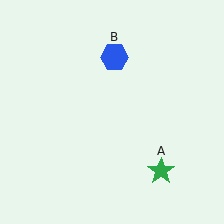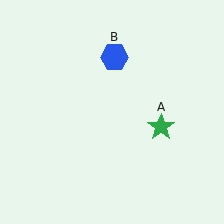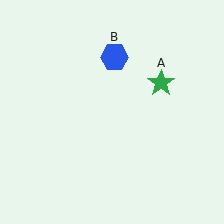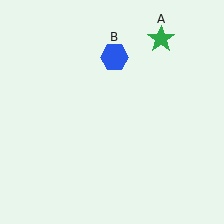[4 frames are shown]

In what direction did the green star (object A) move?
The green star (object A) moved up.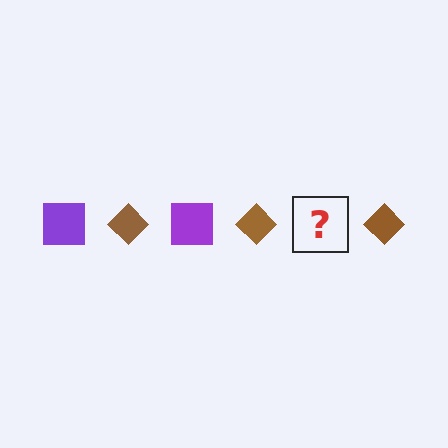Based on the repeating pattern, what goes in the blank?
The blank should be a purple square.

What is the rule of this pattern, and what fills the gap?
The rule is that the pattern alternates between purple square and brown diamond. The gap should be filled with a purple square.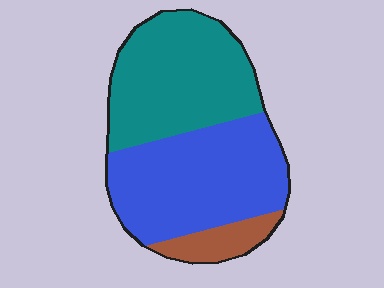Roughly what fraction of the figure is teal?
Teal covers roughly 45% of the figure.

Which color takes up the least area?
Brown, at roughly 10%.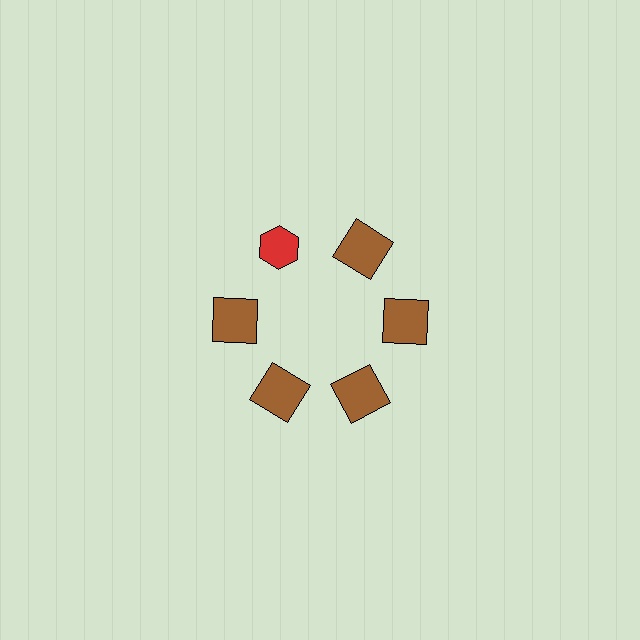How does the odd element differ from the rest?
It differs in both color (red instead of brown) and shape (hexagon instead of square).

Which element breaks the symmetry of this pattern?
The red hexagon at roughly the 11 o'clock position breaks the symmetry. All other shapes are brown squares.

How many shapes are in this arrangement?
There are 6 shapes arranged in a ring pattern.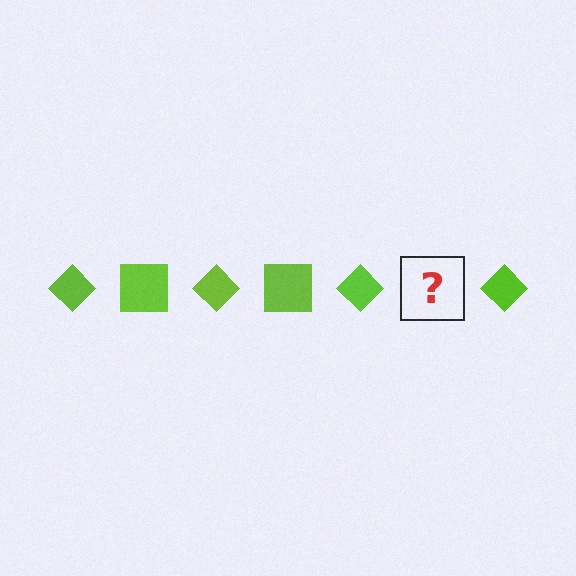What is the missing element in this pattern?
The missing element is a lime square.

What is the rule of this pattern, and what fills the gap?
The rule is that the pattern cycles through diamond, square shapes in lime. The gap should be filled with a lime square.